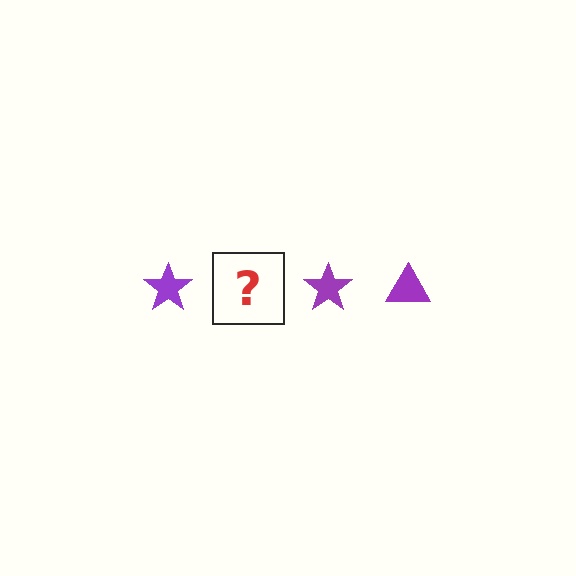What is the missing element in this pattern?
The missing element is a purple triangle.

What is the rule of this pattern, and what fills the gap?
The rule is that the pattern cycles through star, triangle shapes in purple. The gap should be filled with a purple triangle.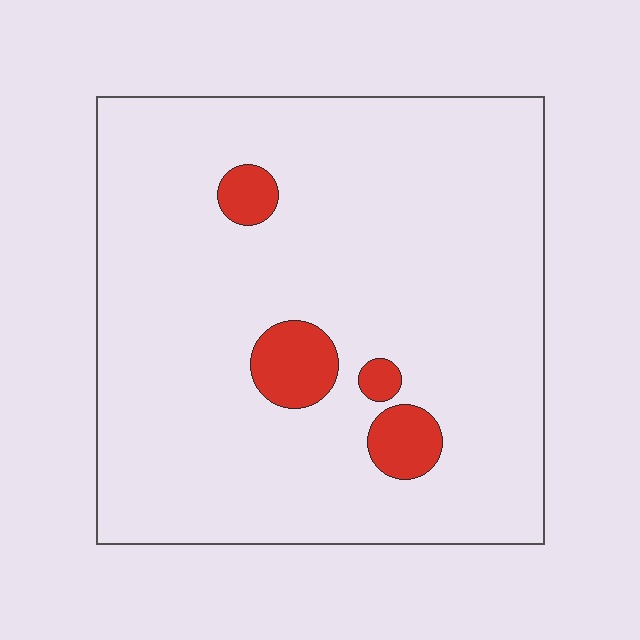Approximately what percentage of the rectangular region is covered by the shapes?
Approximately 10%.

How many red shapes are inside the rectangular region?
4.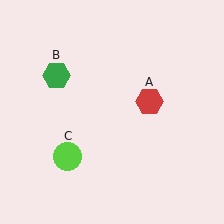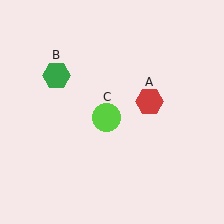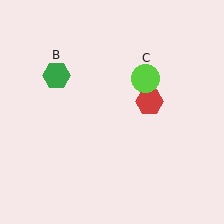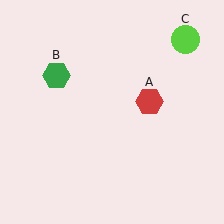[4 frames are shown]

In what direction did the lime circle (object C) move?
The lime circle (object C) moved up and to the right.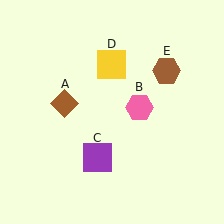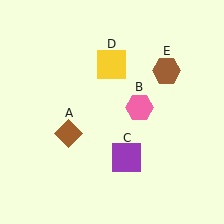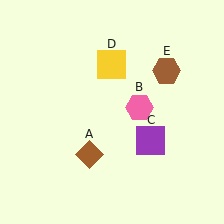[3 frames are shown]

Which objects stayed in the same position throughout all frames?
Pink hexagon (object B) and yellow square (object D) and brown hexagon (object E) remained stationary.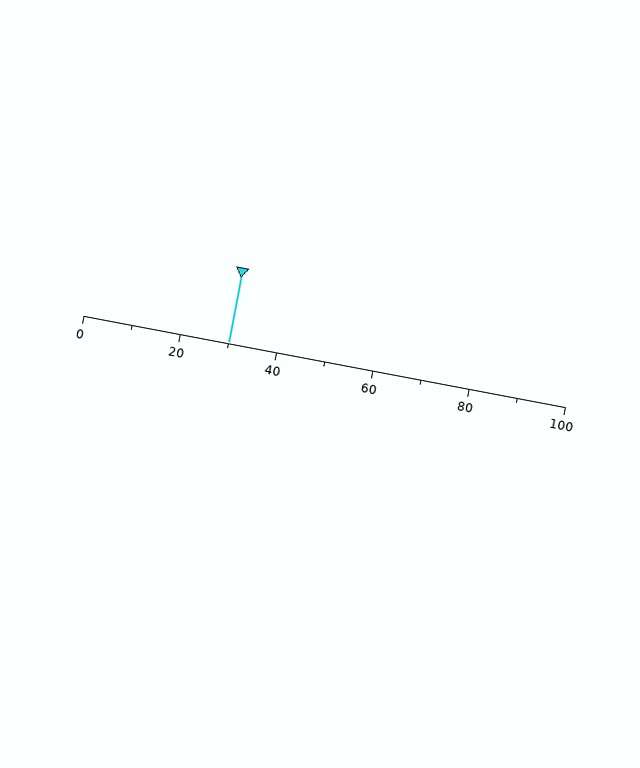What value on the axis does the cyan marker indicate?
The marker indicates approximately 30.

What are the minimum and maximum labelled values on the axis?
The axis runs from 0 to 100.